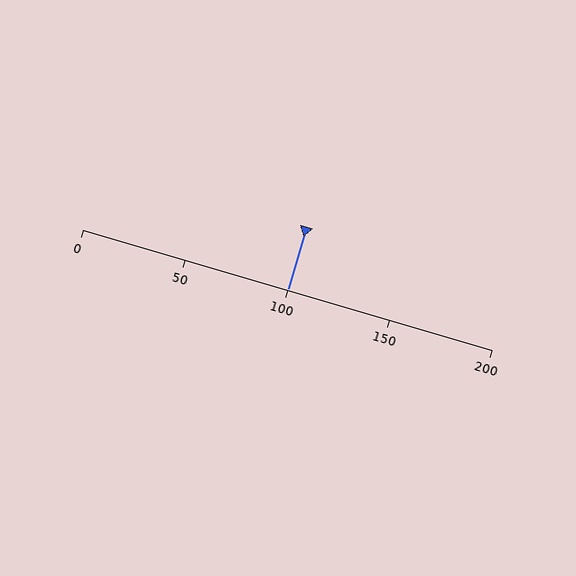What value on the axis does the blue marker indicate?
The marker indicates approximately 100.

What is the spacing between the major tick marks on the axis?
The major ticks are spaced 50 apart.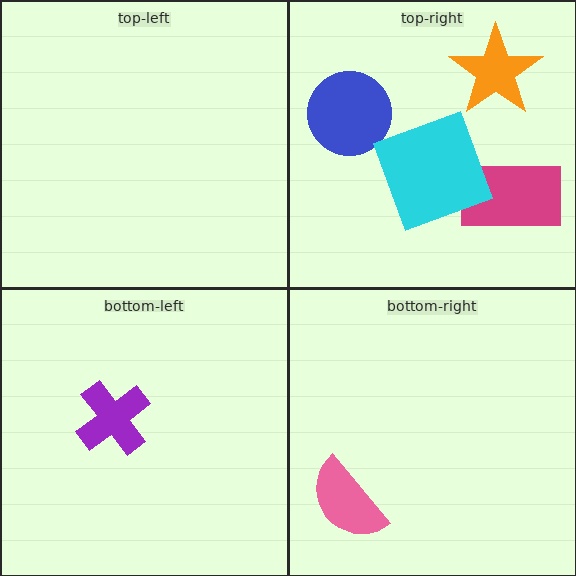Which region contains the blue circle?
The top-right region.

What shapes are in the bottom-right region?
The pink semicircle.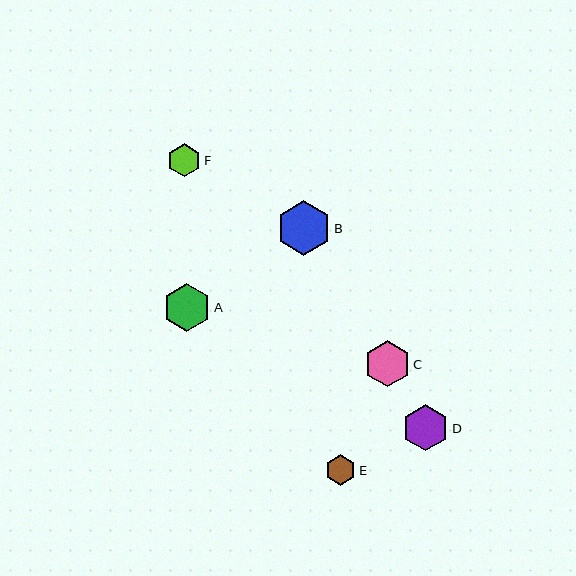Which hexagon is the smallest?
Hexagon E is the smallest with a size of approximately 30 pixels.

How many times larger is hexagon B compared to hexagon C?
Hexagon B is approximately 1.2 times the size of hexagon C.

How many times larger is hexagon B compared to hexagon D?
Hexagon B is approximately 1.2 times the size of hexagon D.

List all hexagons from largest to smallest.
From largest to smallest: B, A, D, C, F, E.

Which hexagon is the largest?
Hexagon B is the largest with a size of approximately 54 pixels.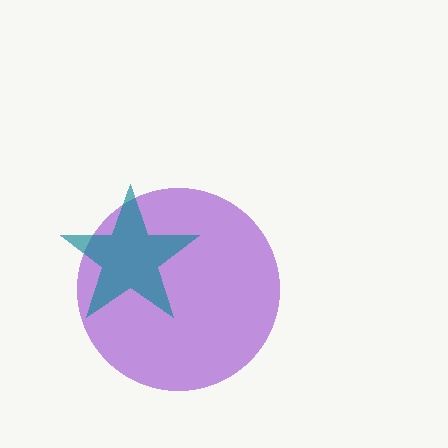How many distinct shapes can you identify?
There are 2 distinct shapes: a purple circle, a teal star.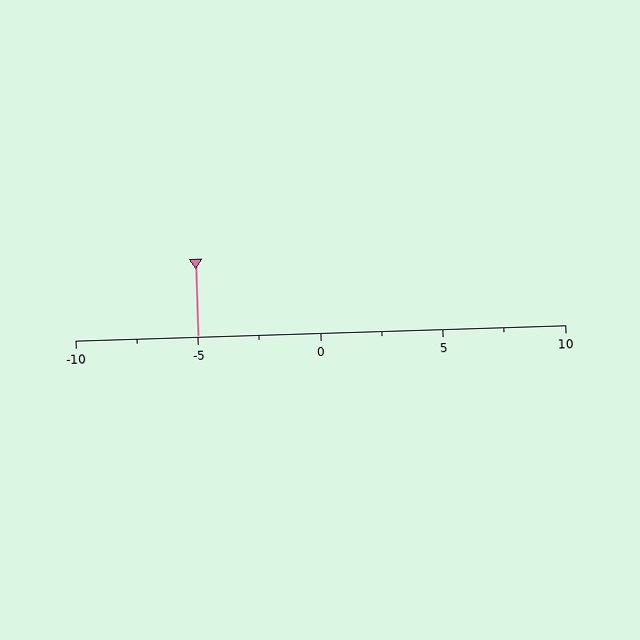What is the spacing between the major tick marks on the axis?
The major ticks are spaced 5 apart.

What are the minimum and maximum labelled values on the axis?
The axis runs from -10 to 10.